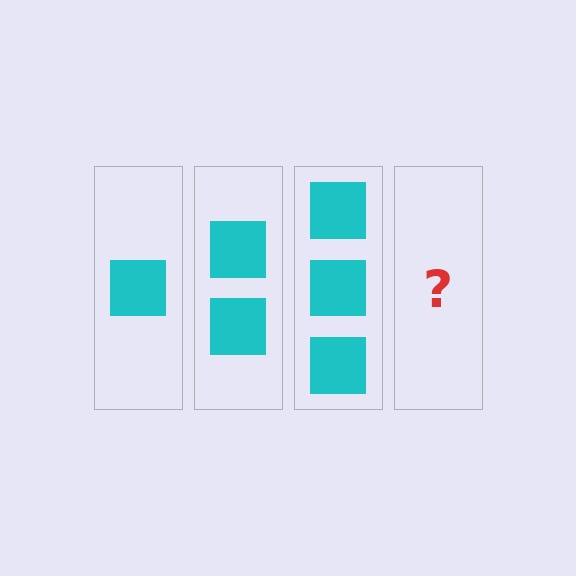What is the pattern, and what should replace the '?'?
The pattern is that each step adds one more square. The '?' should be 4 squares.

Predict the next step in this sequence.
The next step is 4 squares.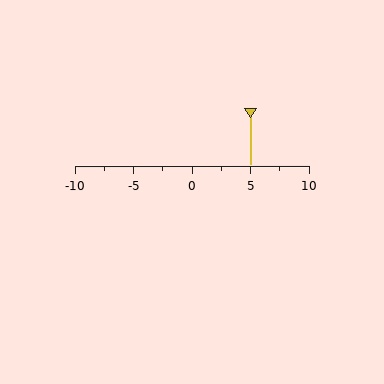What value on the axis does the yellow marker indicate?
The marker indicates approximately 5.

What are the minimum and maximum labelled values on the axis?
The axis runs from -10 to 10.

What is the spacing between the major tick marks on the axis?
The major ticks are spaced 5 apart.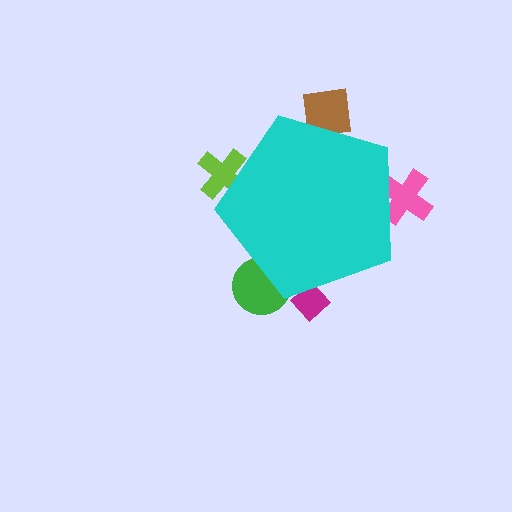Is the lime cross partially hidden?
Yes, the lime cross is partially hidden behind the cyan pentagon.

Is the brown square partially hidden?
Yes, the brown square is partially hidden behind the cyan pentagon.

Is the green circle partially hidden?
Yes, the green circle is partially hidden behind the cyan pentagon.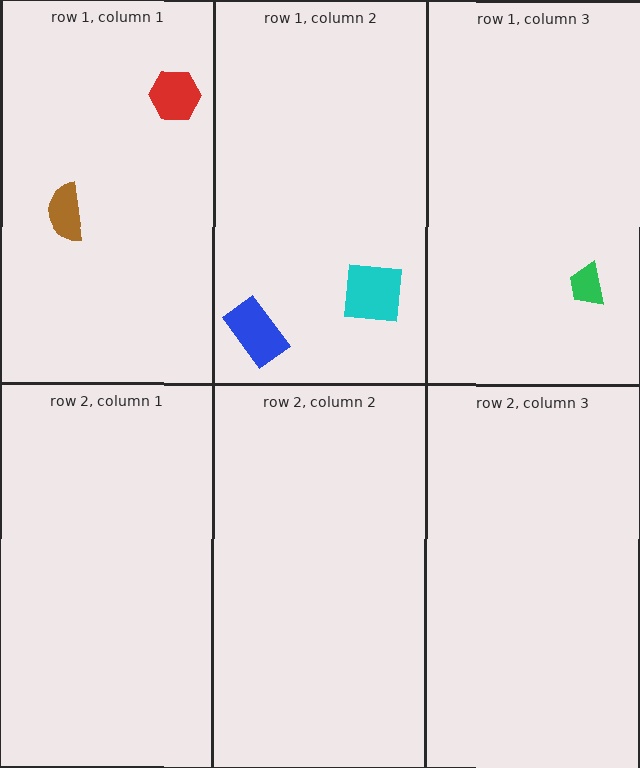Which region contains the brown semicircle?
The row 1, column 1 region.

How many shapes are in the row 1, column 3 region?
1.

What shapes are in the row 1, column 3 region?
The green trapezoid.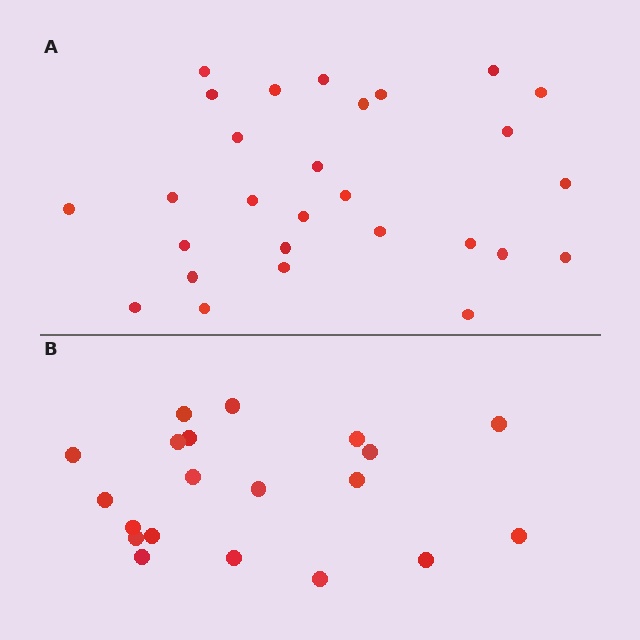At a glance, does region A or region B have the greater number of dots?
Region A (the top region) has more dots.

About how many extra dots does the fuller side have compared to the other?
Region A has roughly 8 or so more dots than region B.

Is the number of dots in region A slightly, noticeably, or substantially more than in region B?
Region A has noticeably more, but not dramatically so. The ratio is roughly 1.4 to 1.